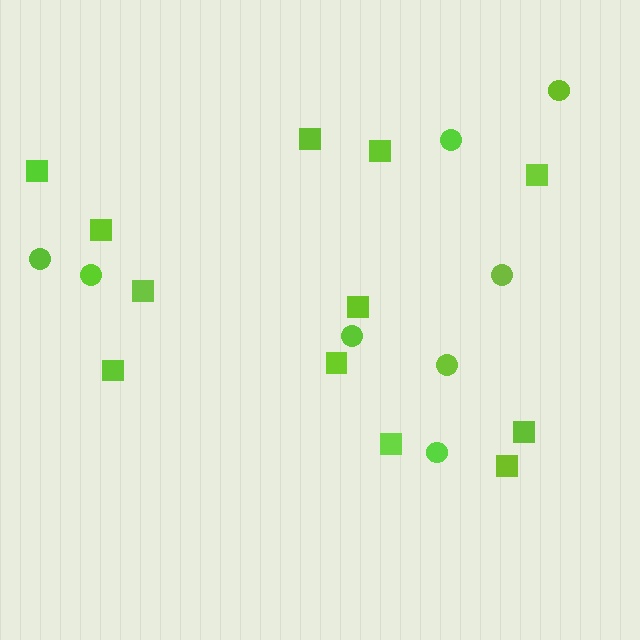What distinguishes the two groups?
There are 2 groups: one group of squares (12) and one group of circles (8).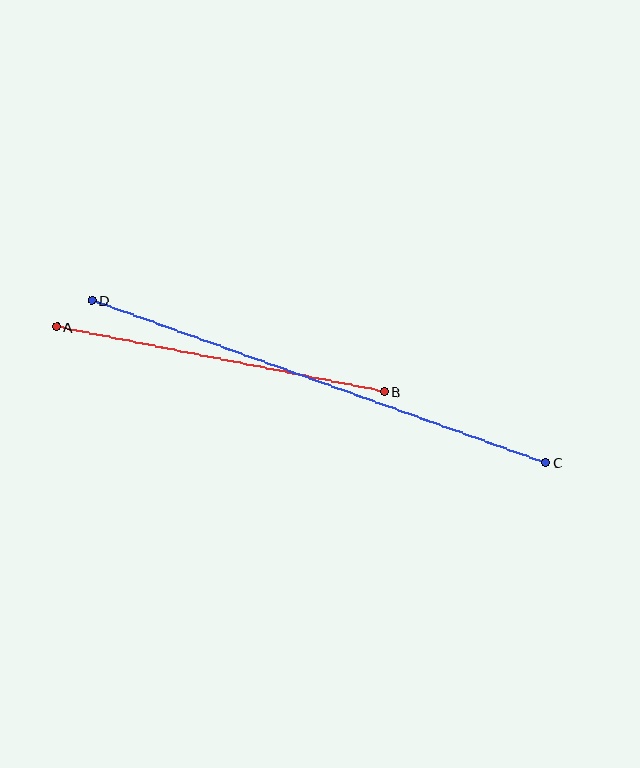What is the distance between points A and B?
The distance is approximately 334 pixels.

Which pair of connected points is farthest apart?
Points C and D are farthest apart.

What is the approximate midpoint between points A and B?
The midpoint is at approximately (220, 359) pixels.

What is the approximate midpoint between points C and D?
The midpoint is at approximately (319, 382) pixels.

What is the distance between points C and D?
The distance is approximately 481 pixels.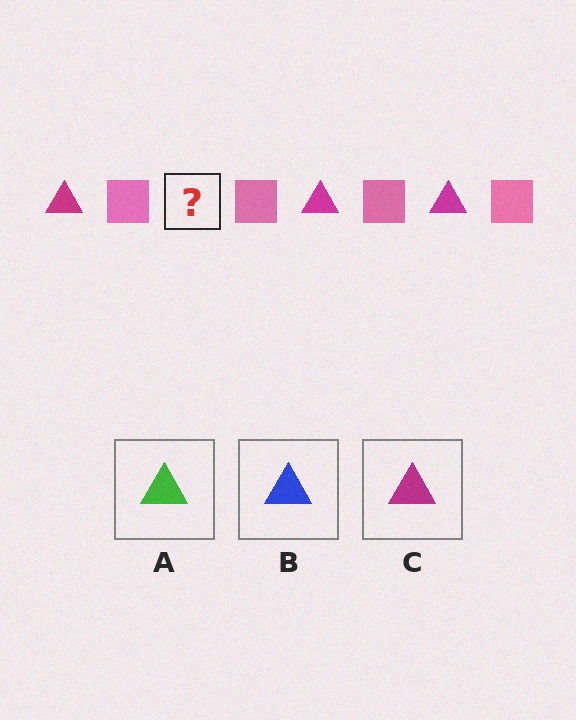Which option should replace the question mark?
Option C.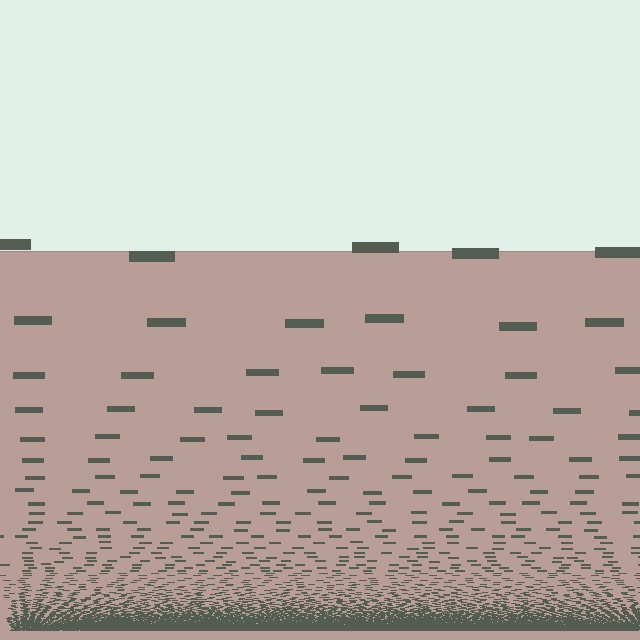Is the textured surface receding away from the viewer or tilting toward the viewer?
The surface appears to tilt toward the viewer. Texture elements get larger and sparser toward the top.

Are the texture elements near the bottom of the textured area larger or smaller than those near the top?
Smaller. The gradient is inverted — elements near the bottom are smaller and denser.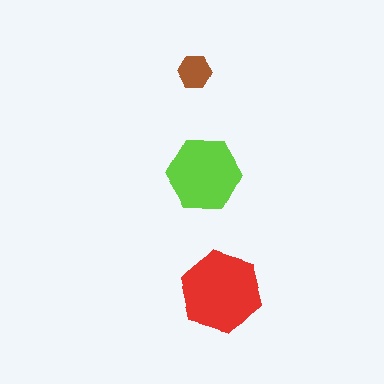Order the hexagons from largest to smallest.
the red one, the lime one, the brown one.